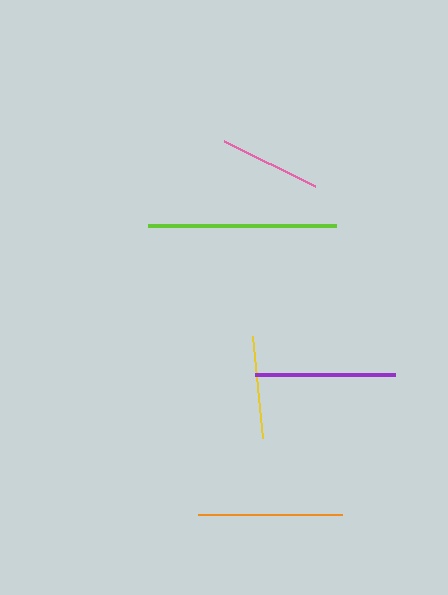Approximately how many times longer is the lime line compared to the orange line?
The lime line is approximately 1.3 times the length of the orange line.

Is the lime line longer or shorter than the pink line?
The lime line is longer than the pink line.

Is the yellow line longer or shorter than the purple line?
The purple line is longer than the yellow line.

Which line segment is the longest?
The lime line is the longest at approximately 187 pixels.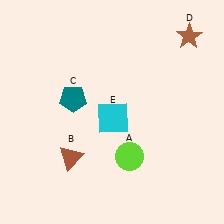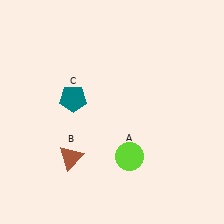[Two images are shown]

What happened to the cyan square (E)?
The cyan square (E) was removed in Image 2. It was in the bottom-right area of Image 1.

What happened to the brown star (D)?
The brown star (D) was removed in Image 2. It was in the top-right area of Image 1.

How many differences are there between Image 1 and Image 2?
There are 2 differences between the two images.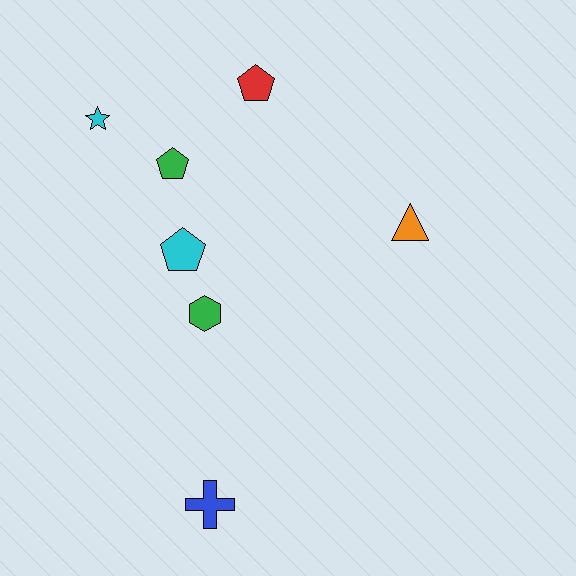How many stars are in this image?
There is 1 star.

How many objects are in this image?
There are 7 objects.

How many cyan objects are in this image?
There are 2 cyan objects.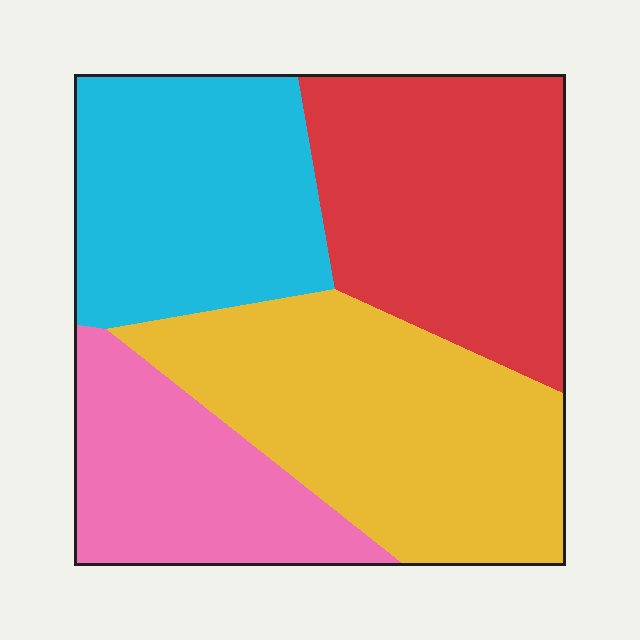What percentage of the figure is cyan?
Cyan covers roughly 25% of the figure.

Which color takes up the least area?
Pink, at roughly 20%.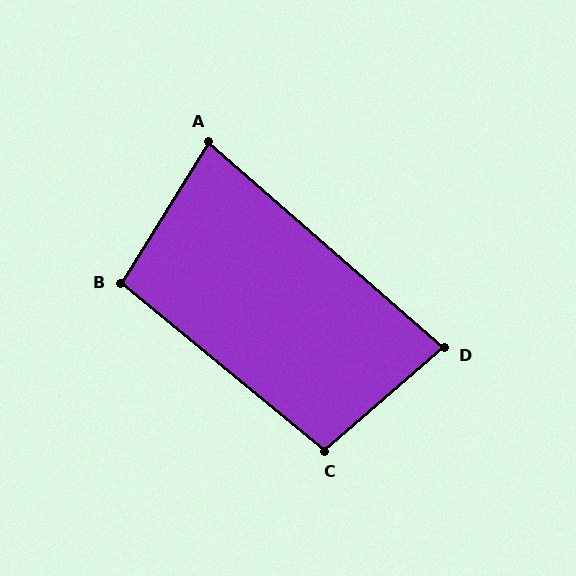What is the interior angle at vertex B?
Approximately 98 degrees (obtuse).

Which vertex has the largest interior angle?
C, at approximately 100 degrees.